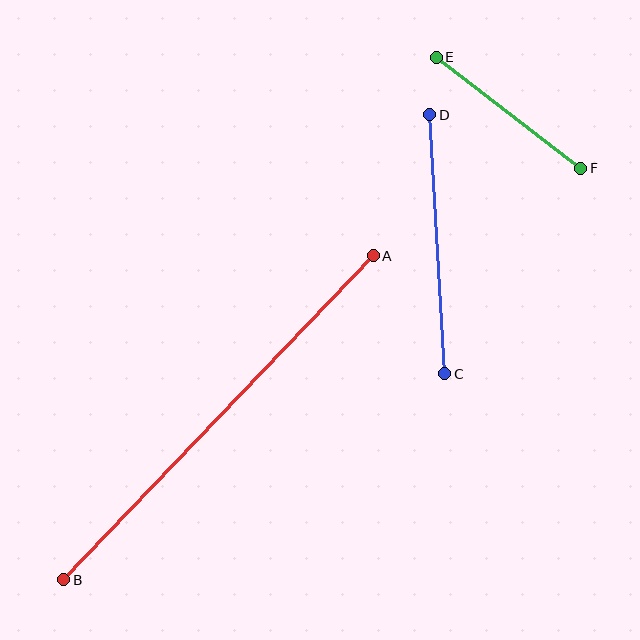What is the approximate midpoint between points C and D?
The midpoint is at approximately (437, 244) pixels.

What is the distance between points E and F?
The distance is approximately 182 pixels.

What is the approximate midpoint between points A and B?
The midpoint is at approximately (218, 418) pixels.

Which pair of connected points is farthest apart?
Points A and B are farthest apart.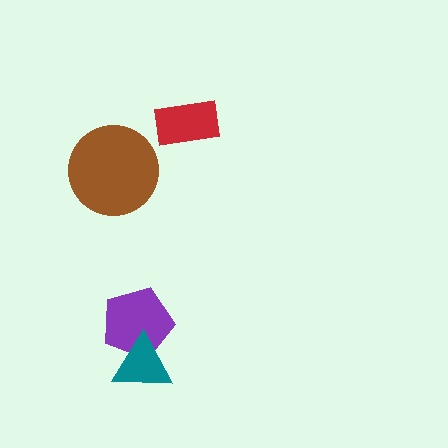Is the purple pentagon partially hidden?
Yes, it is partially covered by another shape.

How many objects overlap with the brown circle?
0 objects overlap with the brown circle.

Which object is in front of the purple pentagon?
The teal triangle is in front of the purple pentagon.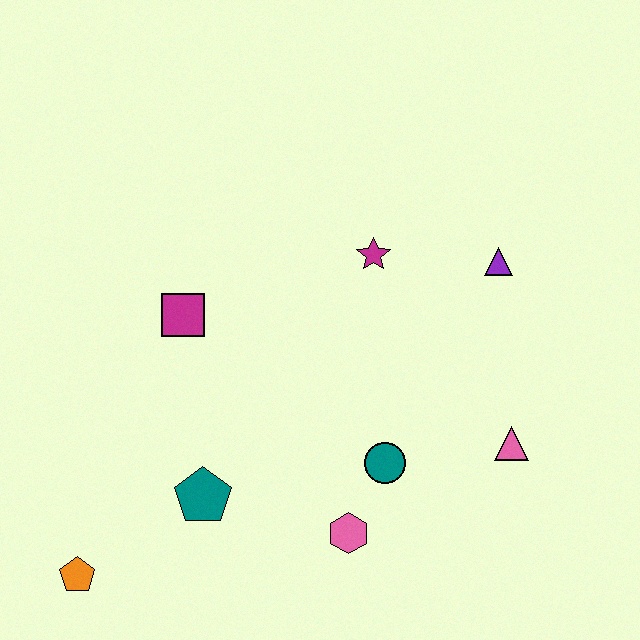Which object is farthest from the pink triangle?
The orange pentagon is farthest from the pink triangle.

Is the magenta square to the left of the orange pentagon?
No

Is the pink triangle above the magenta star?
No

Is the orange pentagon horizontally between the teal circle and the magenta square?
No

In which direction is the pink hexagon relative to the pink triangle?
The pink hexagon is to the left of the pink triangle.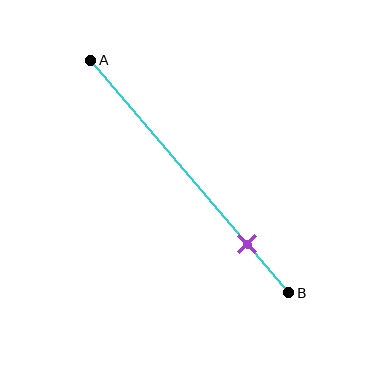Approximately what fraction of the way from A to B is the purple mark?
The purple mark is approximately 80% of the way from A to B.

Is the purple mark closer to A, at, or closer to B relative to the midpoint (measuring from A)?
The purple mark is closer to point B than the midpoint of segment AB.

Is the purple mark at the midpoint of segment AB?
No, the mark is at about 80% from A, not at the 50% midpoint.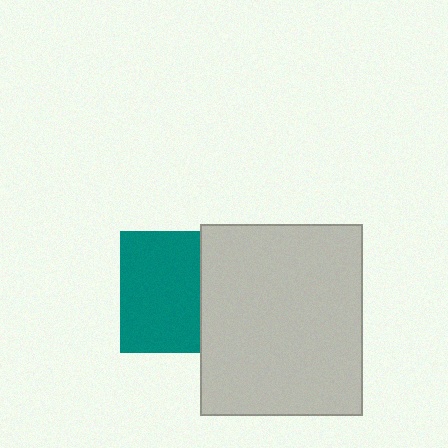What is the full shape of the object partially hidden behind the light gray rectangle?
The partially hidden object is a teal square.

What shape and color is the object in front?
The object in front is a light gray rectangle.